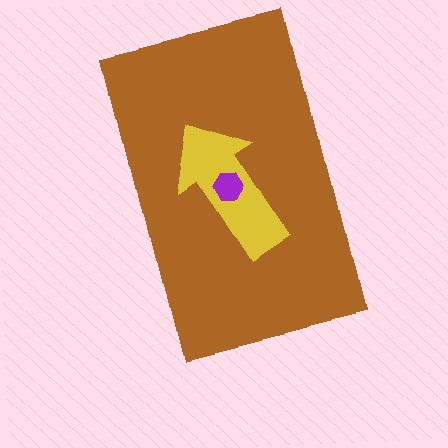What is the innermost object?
The purple hexagon.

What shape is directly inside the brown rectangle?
The yellow arrow.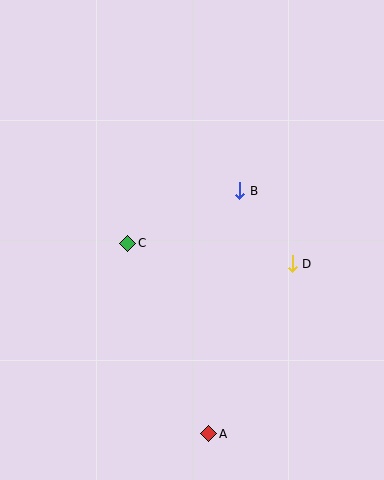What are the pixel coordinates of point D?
Point D is at (292, 264).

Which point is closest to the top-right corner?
Point B is closest to the top-right corner.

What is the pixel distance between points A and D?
The distance between A and D is 189 pixels.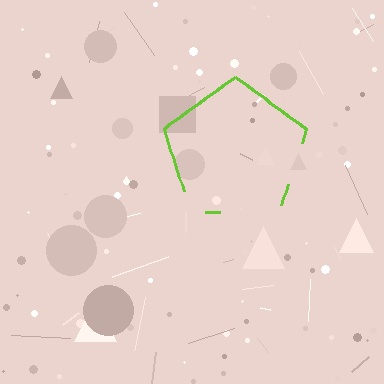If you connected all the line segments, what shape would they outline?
They would outline a pentagon.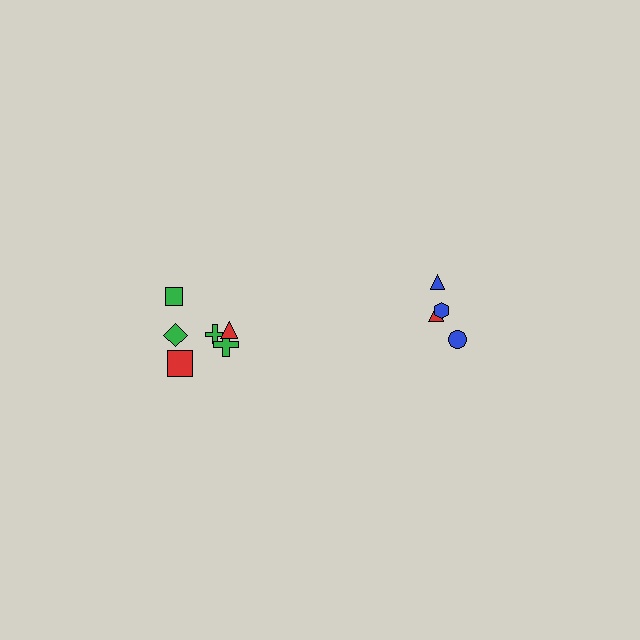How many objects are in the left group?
There are 6 objects.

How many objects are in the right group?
There are 4 objects.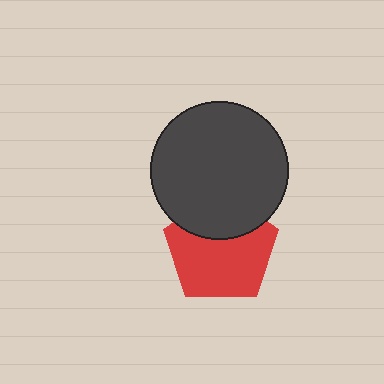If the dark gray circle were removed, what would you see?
You would see the complete red pentagon.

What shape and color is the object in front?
The object in front is a dark gray circle.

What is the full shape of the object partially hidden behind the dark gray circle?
The partially hidden object is a red pentagon.